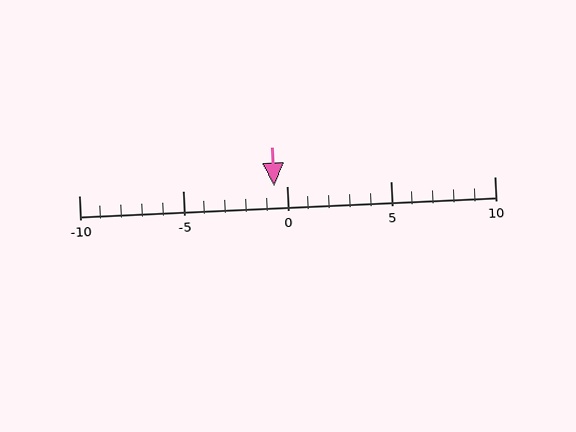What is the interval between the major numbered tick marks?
The major tick marks are spaced 5 units apart.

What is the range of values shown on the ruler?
The ruler shows values from -10 to 10.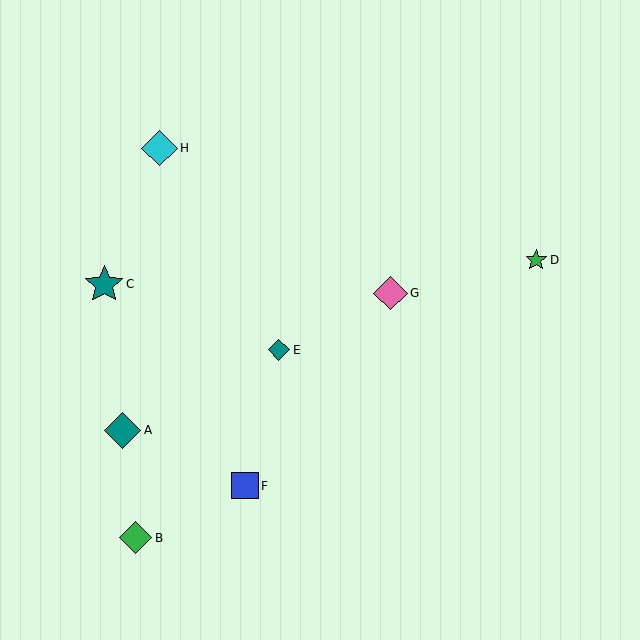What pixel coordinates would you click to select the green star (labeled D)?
Click at (536, 260) to select the green star D.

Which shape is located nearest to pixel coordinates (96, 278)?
The teal star (labeled C) at (104, 284) is nearest to that location.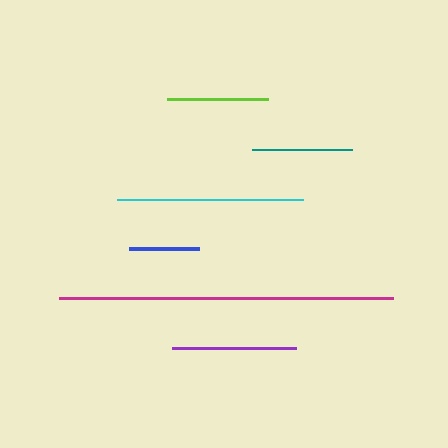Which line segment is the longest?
The magenta line is the longest at approximately 335 pixels.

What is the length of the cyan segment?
The cyan segment is approximately 187 pixels long.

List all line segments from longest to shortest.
From longest to shortest: magenta, cyan, purple, lime, teal, blue.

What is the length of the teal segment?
The teal segment is approximately 100 pixels long.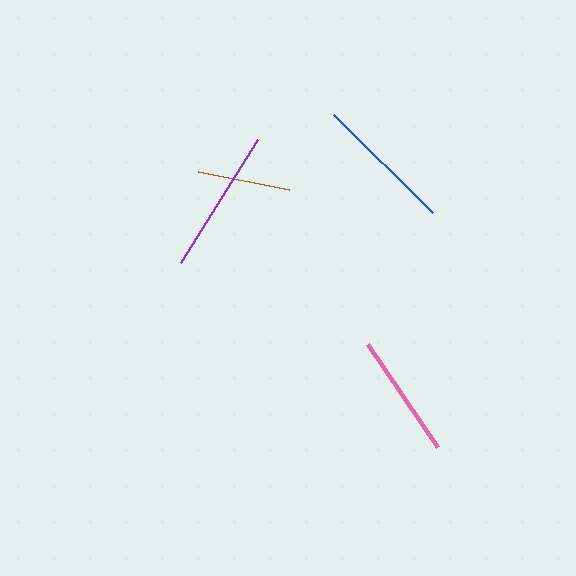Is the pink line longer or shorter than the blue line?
The blue line is longer than the pink line.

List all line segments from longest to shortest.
From longest to shortest: purple, blue, pink, brown.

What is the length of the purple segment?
The purple segment is approximately 145 pixels long.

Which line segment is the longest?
The purple line is the longest at approximately 145 pixels.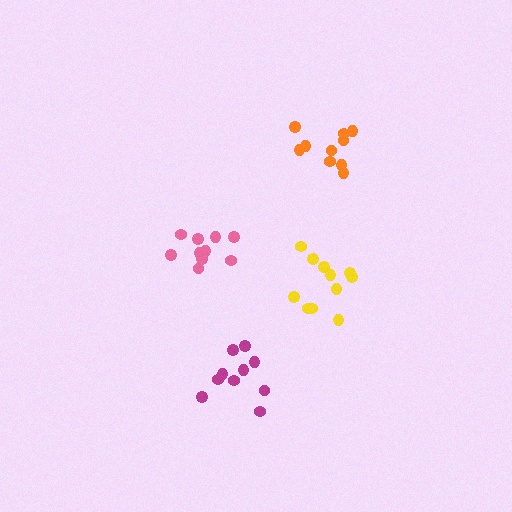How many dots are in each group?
Group 1: 10 dots, Group 2: 10 dots, Group 3: 11 dots, Group 4: 10 dots (41 total).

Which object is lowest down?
The magenta cluster is bottommost.